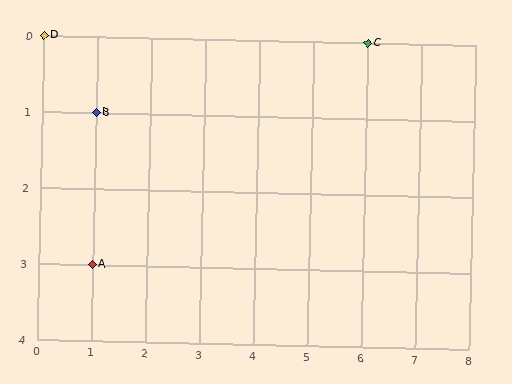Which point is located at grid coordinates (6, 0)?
Point C is at (6, 0).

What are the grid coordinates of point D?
Point D is at grid coordinates (0, 0).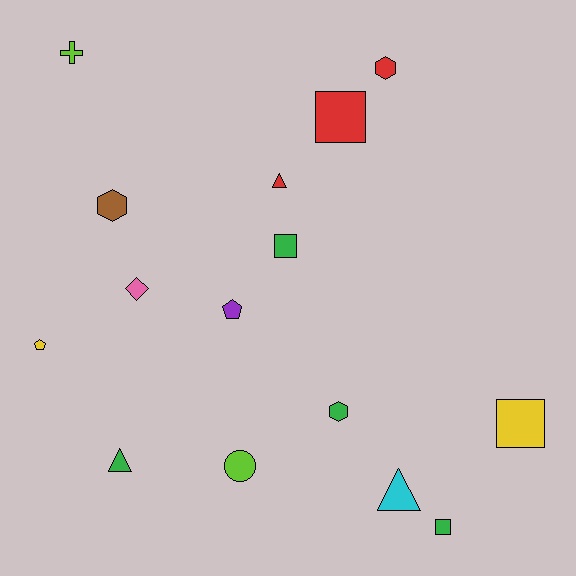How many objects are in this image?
There are 15 objects.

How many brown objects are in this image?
There is 1 brown object.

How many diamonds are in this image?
There is 1 diamond.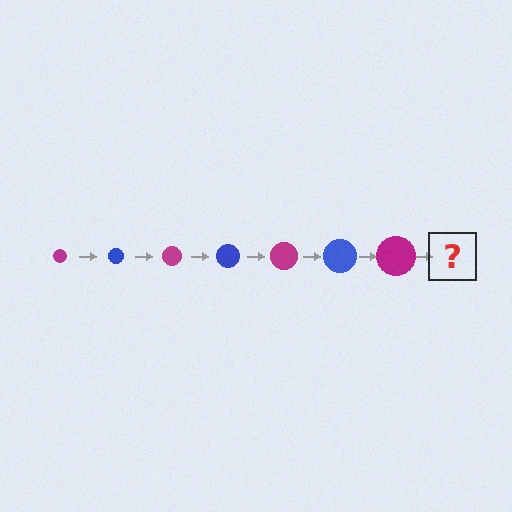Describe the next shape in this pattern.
It should be a blue circle, larger than the previous one.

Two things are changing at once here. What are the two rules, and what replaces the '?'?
The two rules are that the circle grows larger each step and the color cycles through magenta and blue. The '?' should be a blue circle, larger than the previous one.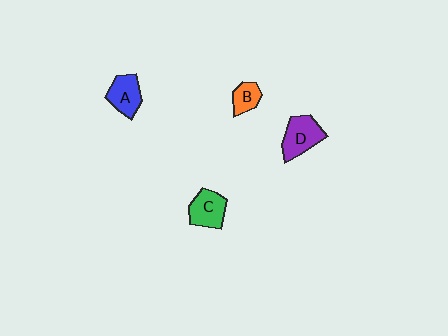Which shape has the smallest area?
Shape B (orange).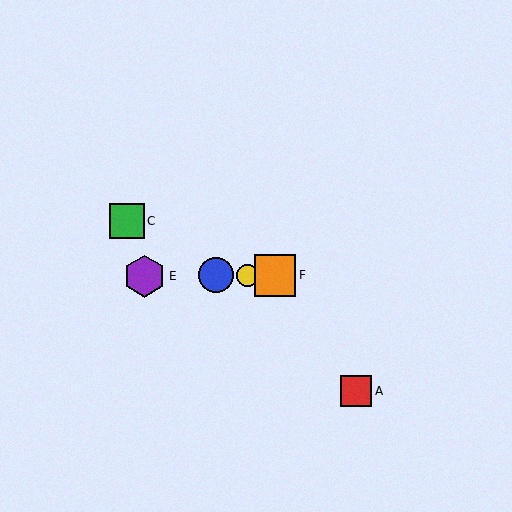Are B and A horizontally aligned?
No, B is at y≈276 and A is at y≈392.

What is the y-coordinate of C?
Object C is at y≈221.